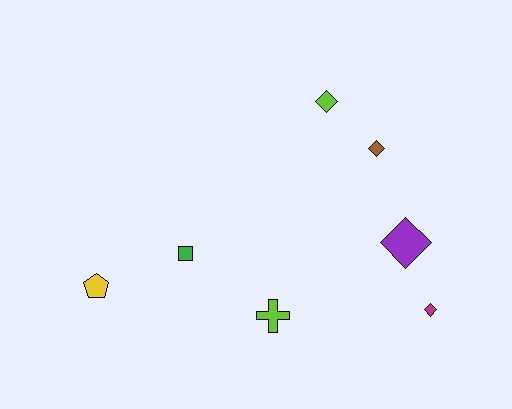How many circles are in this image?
There are no circles.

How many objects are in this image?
There are 7 objects.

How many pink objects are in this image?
There are no pink objects.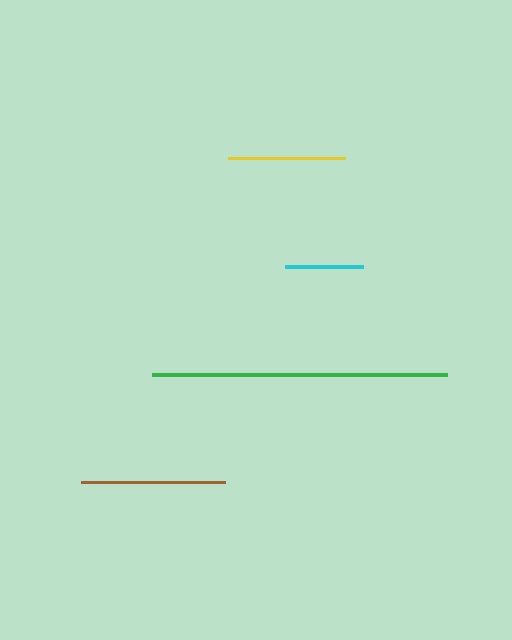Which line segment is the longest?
The green line is the longest at approximately 295 pixels.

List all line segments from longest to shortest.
From longest to shortest: green, brown, yellow, cyan.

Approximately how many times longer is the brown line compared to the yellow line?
The brown line is approximately 1.2 times the length of the yellow line.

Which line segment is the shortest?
The cyan line is the shortest at approximately 77 pixels.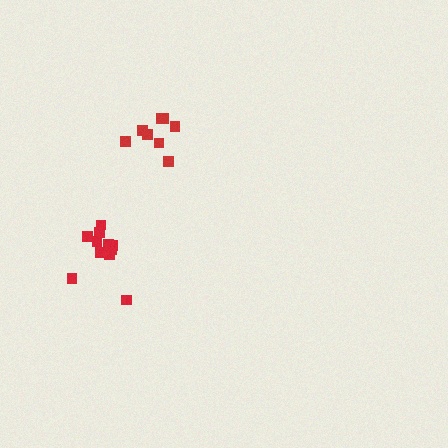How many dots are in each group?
Group 1: 8 dots, Group 2: 11 dots (19 total).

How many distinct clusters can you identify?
There are 2 distinct clusters.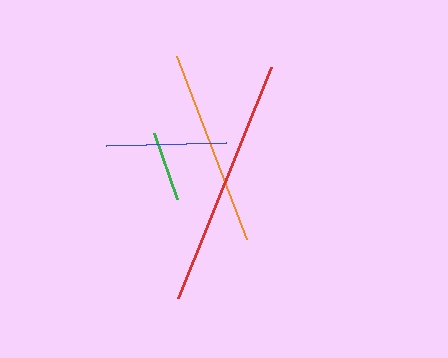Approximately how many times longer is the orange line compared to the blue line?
The orange line is approximately 1.6 times the length of the blue line.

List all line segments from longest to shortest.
From longest to shortest: red, orange, blue, green.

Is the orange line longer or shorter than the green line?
The orange line is longer than the green line.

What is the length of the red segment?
The red segment is approximately 249 pixels long.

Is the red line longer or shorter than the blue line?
The red line is longer than the blue line.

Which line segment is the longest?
The red line is the longest at approximately 249 pixels.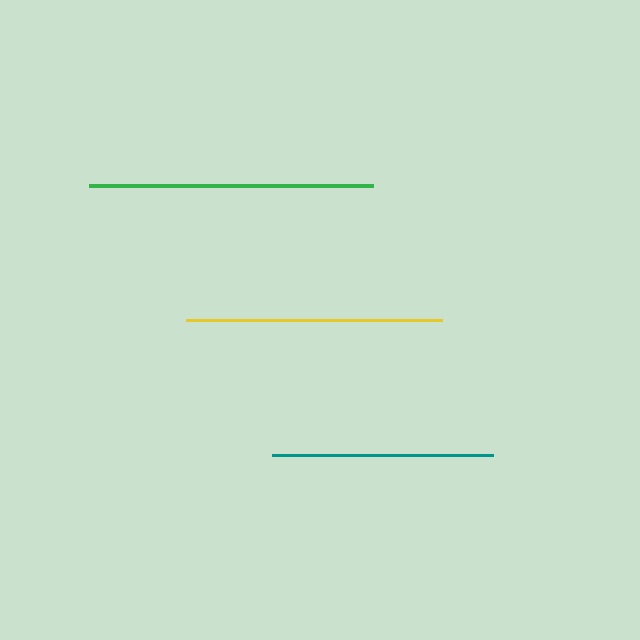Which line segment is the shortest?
The teal line is the shortest at approximately 221 pixels.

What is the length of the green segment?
The green segment is approximately 284 pixels long.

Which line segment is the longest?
The green line is the longest at approximately 284 pixels.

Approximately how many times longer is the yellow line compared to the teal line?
The yellow line is approximately 1.2 times the length of the teal line.